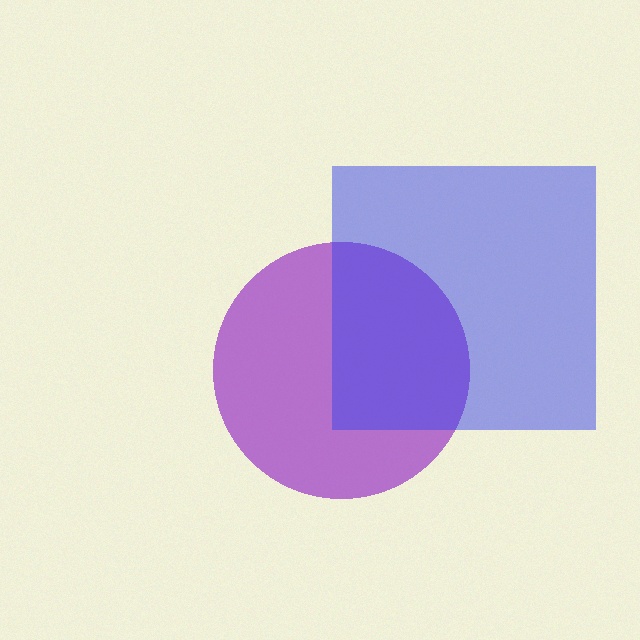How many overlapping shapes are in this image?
There are 2 overlapping shapes in the image.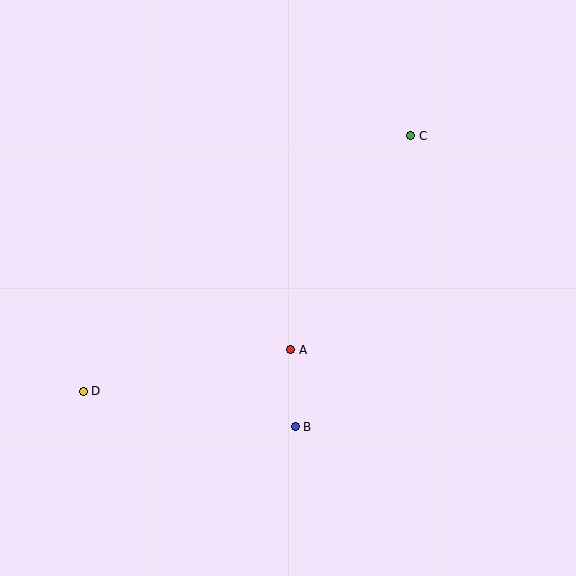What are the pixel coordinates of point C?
Point C is at (411, 136).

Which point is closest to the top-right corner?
Point C is closest to the top-right corner.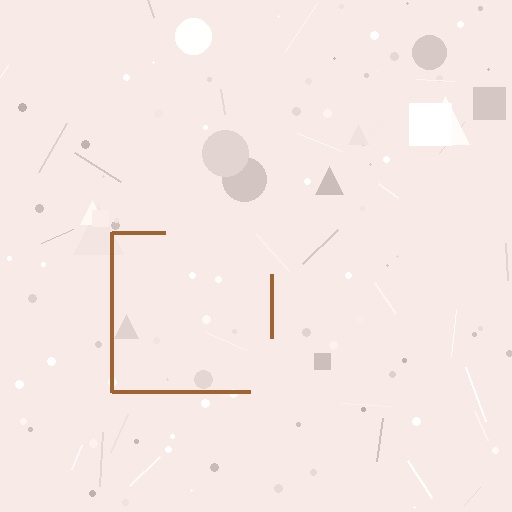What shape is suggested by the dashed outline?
The dashed outline suggests a square.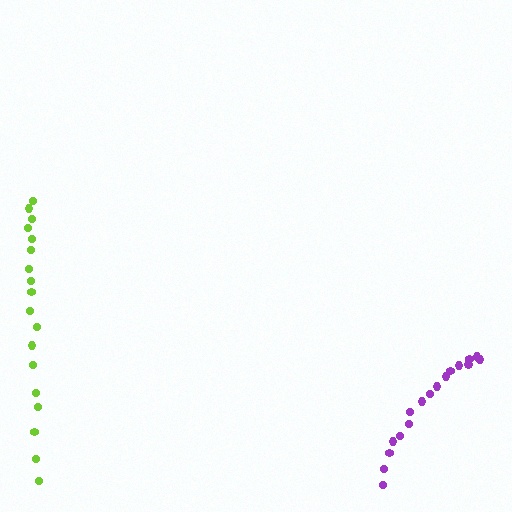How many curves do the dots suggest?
There are 2 distinct paths.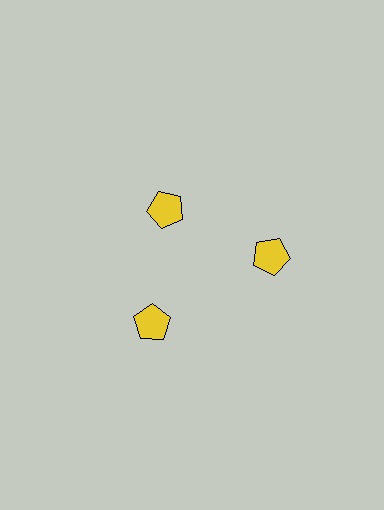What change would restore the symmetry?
The symmetry would be restored by moving it outward, back onto the ring so that all 3 pentagons sit at equal angles and equal distance from the center.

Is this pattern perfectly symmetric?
No. The 3 yellow pentagons are arranged in a ring, but one element near the 11 o'clock position is pulled inward toward the center, breaking the 3-fold rotational symmetry.